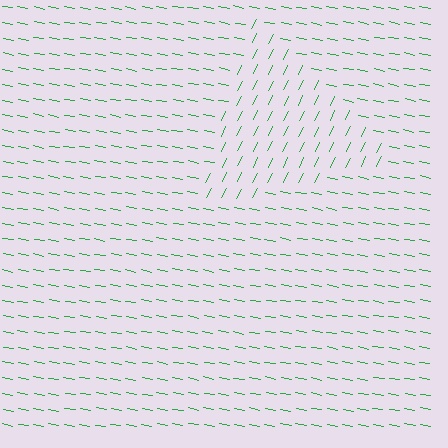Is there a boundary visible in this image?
Yes, there is a texture boundary formed by a change in line orientation.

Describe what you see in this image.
The image is filled with small green line segments. A triangle region in the image has lines oriented differently from the surrounding lines, creating a visible texture boundary.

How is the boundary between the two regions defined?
The boundary is defined purely by a change in line orientation (approximately 74 degrees difference). All lines are the same color and thickness.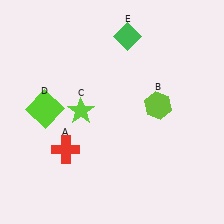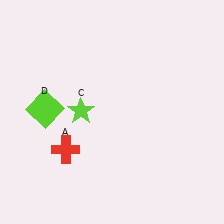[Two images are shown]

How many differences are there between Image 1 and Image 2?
There are 2 differences between the two images.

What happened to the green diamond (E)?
The green diamond (E) was removed in Image 2. It was in the top-right area of Image 1.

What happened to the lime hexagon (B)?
The lime hexagon (B) was removed in Image 2. It was in the top-right area of Image 1.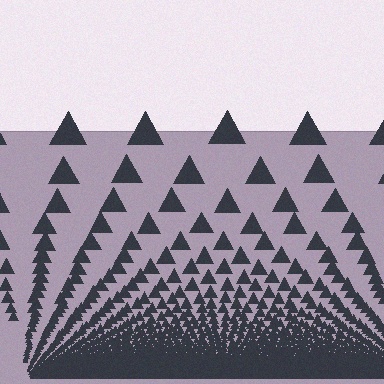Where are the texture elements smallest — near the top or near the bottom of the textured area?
Near the bottom.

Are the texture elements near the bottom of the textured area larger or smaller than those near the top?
Smaller. The gradient is inverted — elements near the bottom are smaller and denser.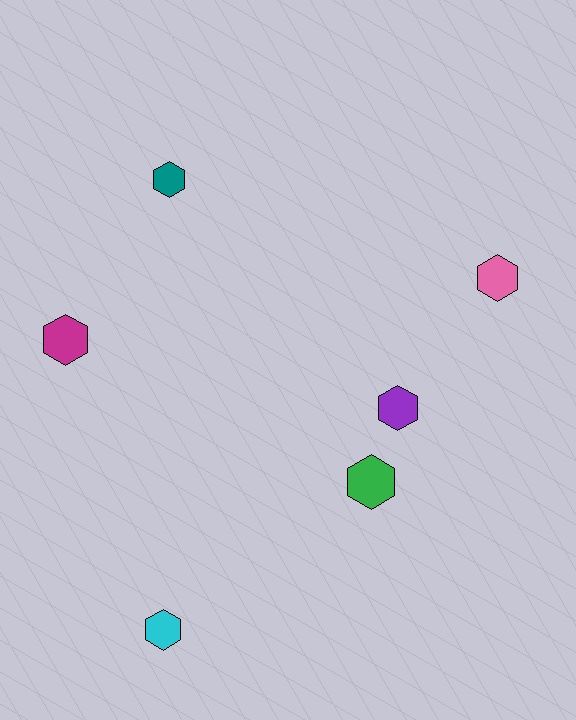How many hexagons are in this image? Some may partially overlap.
There are 6 hexagons.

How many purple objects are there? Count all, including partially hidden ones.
There is 1 purple object.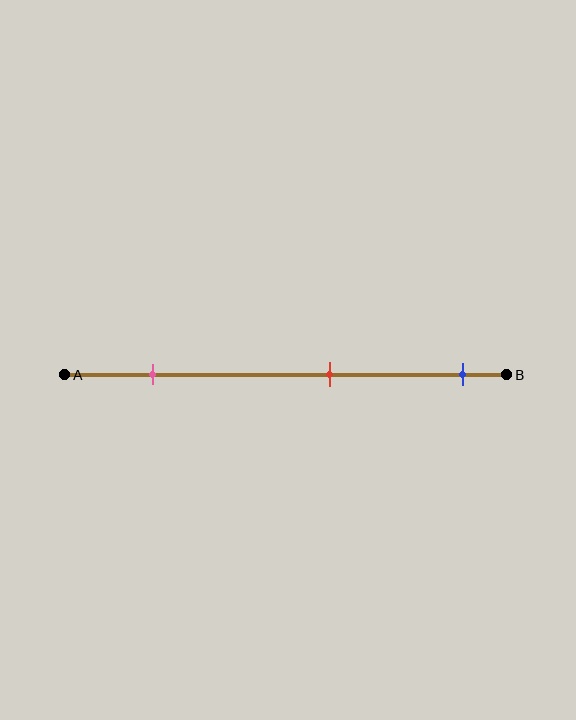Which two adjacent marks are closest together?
The red and blue marks are the closest adjacent pair.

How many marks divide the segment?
There are 3 marks dividing the segment.